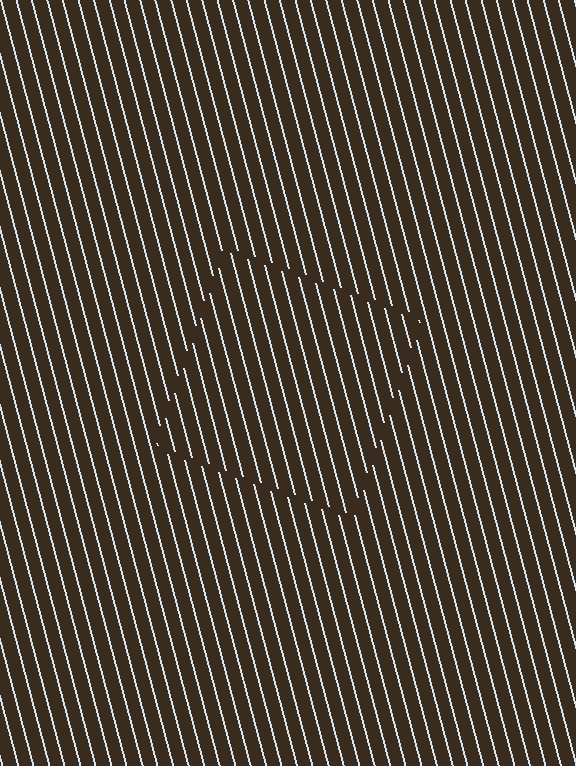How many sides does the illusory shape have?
4 sides — the line-ends trace a square.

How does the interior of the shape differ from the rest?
The interior of the shape contains the same grating, shifted by half a period — the contour is defined by the phase discontinuity where line-ends from the inner and outer gratings abut.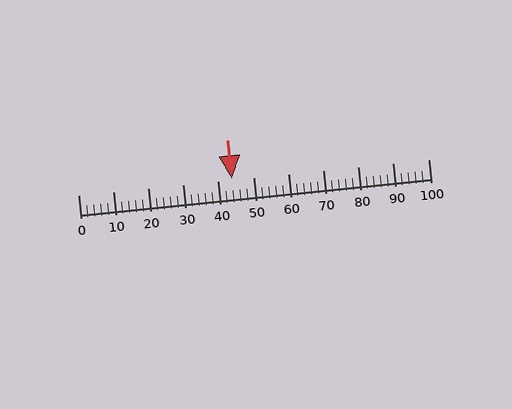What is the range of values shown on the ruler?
The ruler shows values from 0 to 100.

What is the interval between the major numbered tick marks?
The major tick marks are spaced 10 units apart.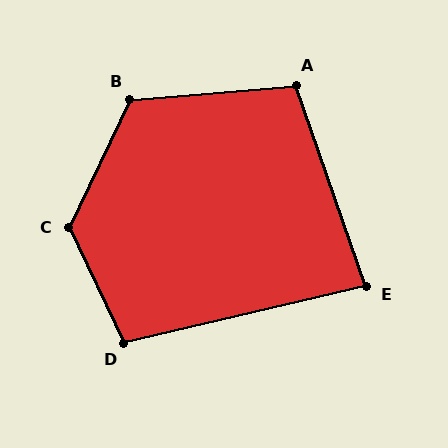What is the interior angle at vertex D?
Approximately 102 degrees (obtuse).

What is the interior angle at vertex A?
Approximately 105 degrees (obtuse).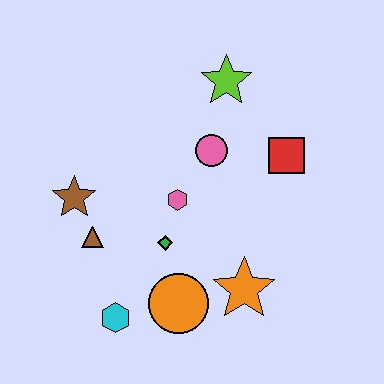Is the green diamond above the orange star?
Yes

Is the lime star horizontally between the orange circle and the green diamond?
No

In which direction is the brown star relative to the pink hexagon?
The brown star is to the left of the pink hexagon.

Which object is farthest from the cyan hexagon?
The lime star is farthest from the cyan hexagon.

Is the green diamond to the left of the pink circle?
Yes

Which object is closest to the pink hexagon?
The green diamond is closest to the pink hexagon.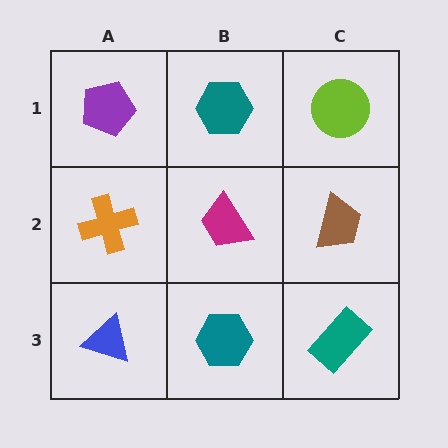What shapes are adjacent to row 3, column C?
A brown trapezoid (row 2, column C), a teal hexagon (row 3, column B).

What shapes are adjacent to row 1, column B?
A magenta trapezoid (row 2, column B), a purple pentagon (row 1, column A), a lime circle (row 1, column C).